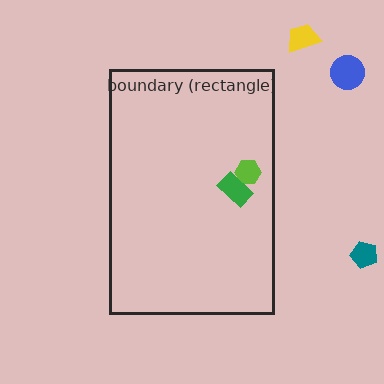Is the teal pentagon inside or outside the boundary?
Outside.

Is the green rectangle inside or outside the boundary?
Inside.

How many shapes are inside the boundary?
2 inside, 3 outside.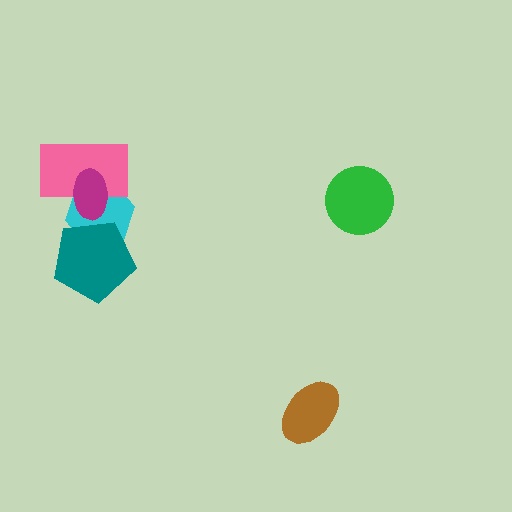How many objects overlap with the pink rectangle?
2 objects overlap with the pink rectangle.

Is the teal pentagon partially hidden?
No, no other shape covers it.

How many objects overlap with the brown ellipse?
0 objects overlap with the brown ellipse.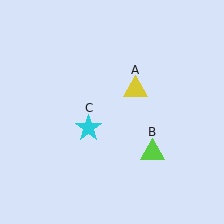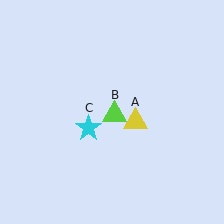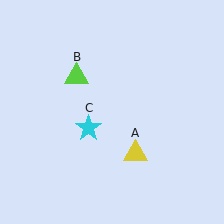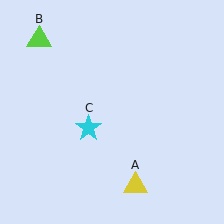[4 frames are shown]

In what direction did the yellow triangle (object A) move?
The yellow triangle (object A) moved down.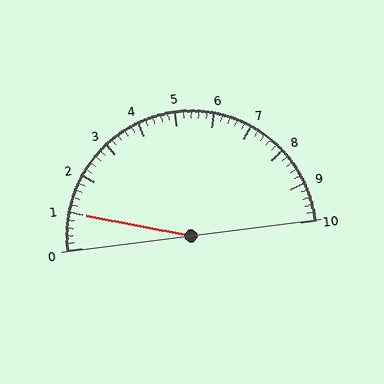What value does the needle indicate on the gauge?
The needle indicates approximately 1.0.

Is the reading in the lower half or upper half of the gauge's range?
The reading is in the lower half of the range (0 to 10).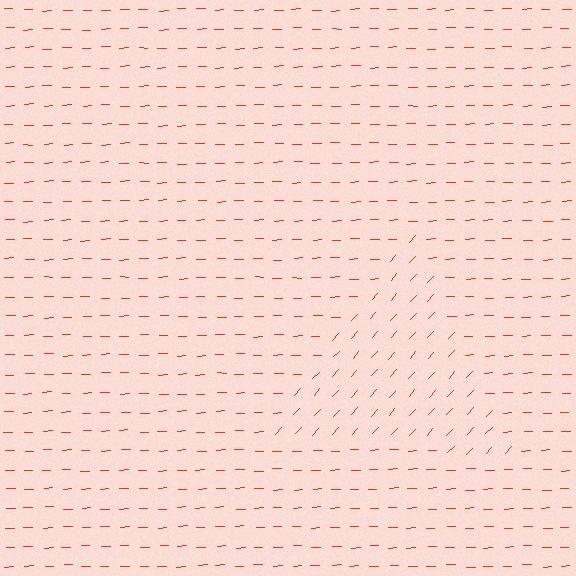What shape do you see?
I see a triangle.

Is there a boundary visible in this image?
Yes, there is a texture boundary formed by a change in line orientation.